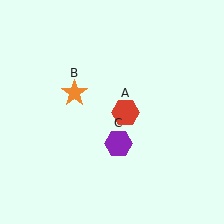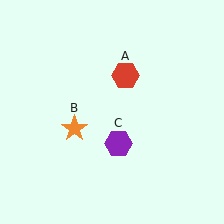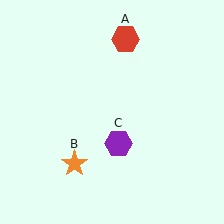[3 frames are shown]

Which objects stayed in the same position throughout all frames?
Purple hexagon (object C) remained stationary.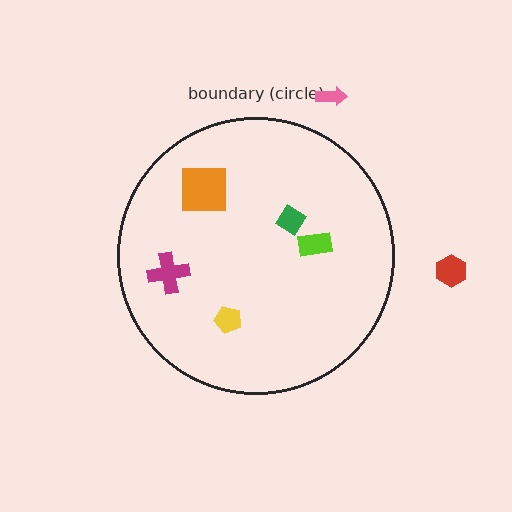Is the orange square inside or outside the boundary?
Inside.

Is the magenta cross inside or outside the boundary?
Inside.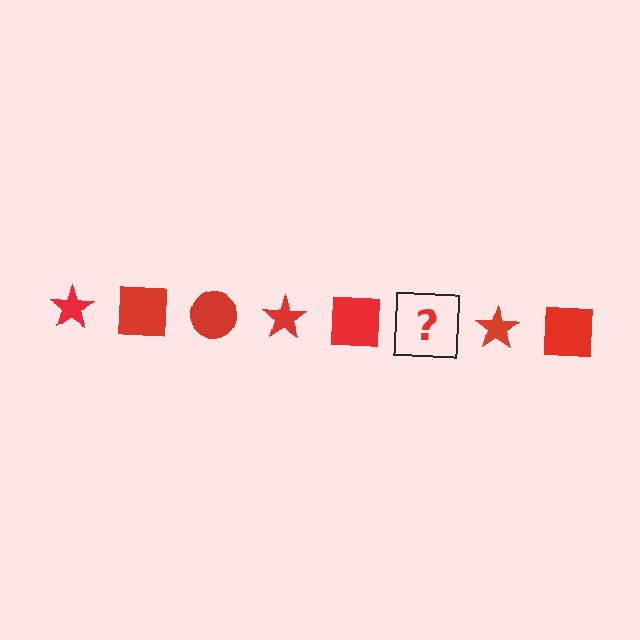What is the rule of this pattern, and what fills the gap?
The rule is that the pattern cycles through star, square, circle shapes in red. The gap should be filled with a red circle.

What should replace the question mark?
The question mark should be replaced with a red circle.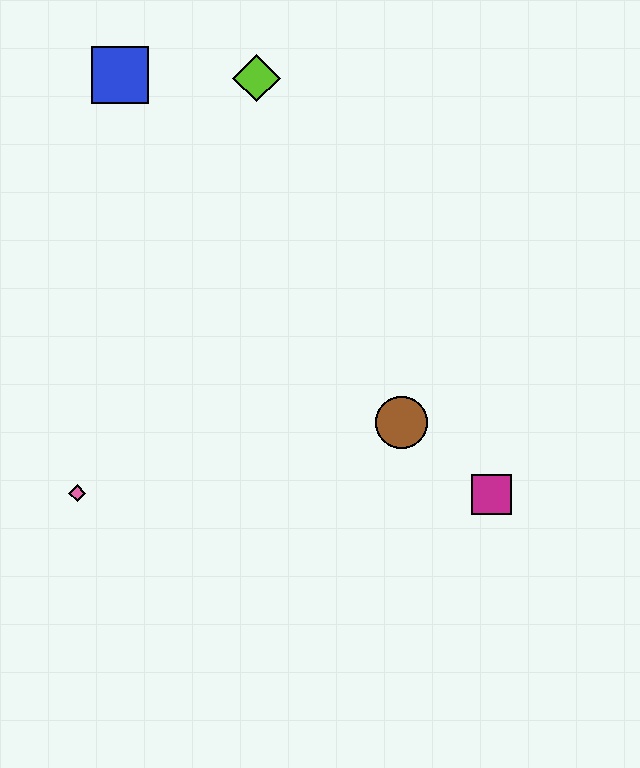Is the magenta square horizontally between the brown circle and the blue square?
No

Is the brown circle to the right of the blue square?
Yes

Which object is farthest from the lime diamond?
The magenta square is farthest from the lime diamond.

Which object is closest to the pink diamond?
The brown circle is closest to the pink diamond.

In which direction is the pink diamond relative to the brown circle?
The pink diamond is to the left of the brown circle.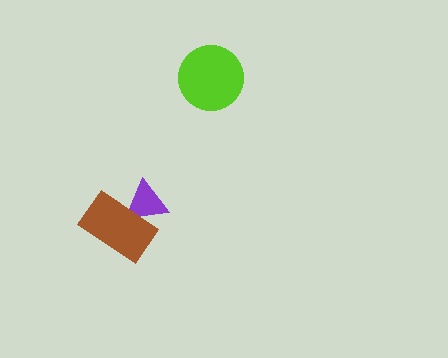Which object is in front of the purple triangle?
The brown rectangle is in front of the purple triangle.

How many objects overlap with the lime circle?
0 objects overlap with the lime circle.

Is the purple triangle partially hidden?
Yes, it is partially covered by another shape.